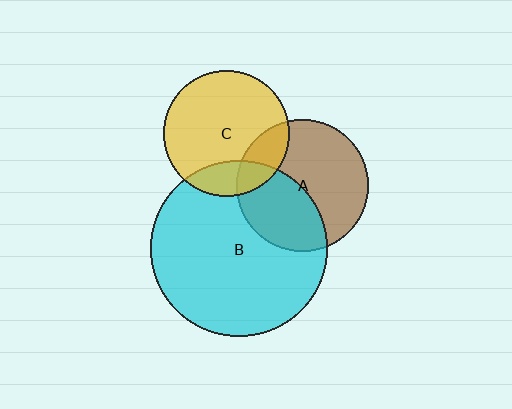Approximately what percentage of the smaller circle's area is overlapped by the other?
Approximately 20%.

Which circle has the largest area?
Circle B (cyan).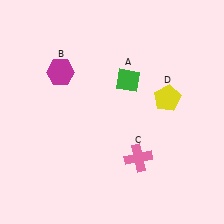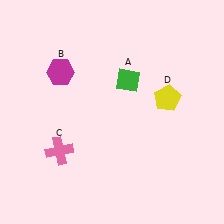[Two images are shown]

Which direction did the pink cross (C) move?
The pink cross (C) moved left.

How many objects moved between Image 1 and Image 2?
1 object moved between the two images.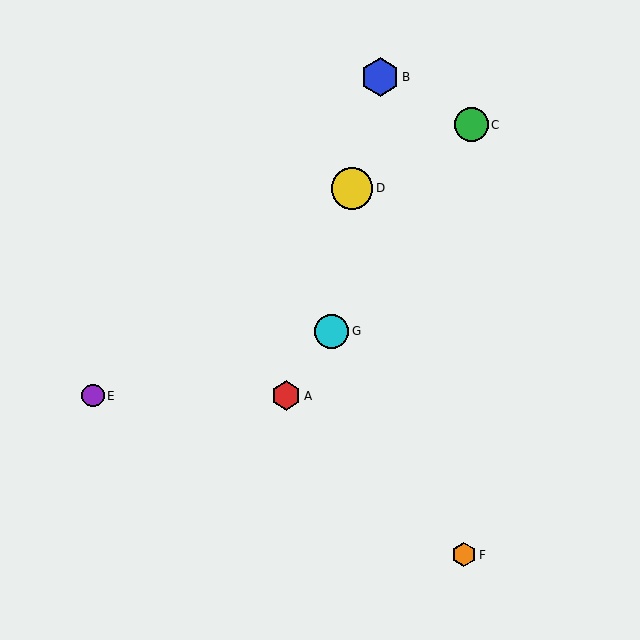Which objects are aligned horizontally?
Objects A, E are aligned horizontally.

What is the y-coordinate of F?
Object F is at y≈555.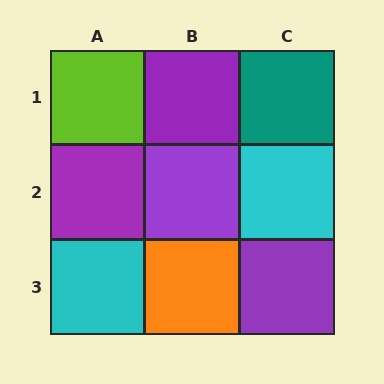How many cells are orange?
1 cell is orange.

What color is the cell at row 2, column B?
Purple.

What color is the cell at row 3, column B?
Orange.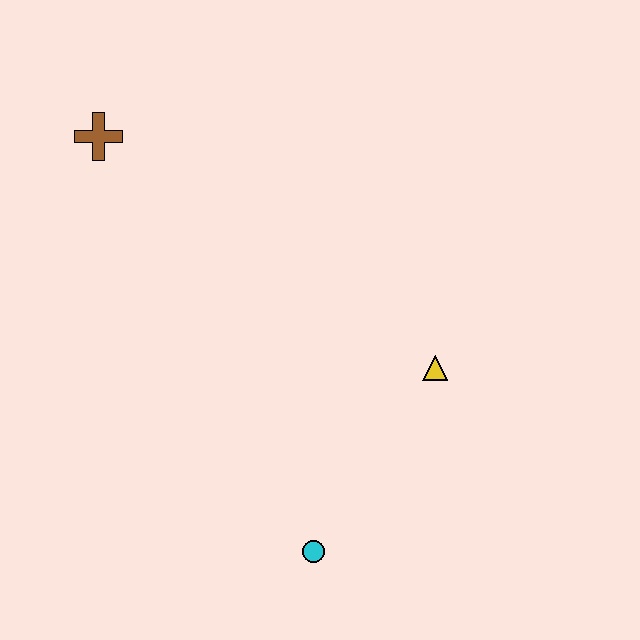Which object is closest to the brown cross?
The yellow triangle is closest to the brown cross.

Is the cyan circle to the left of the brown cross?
No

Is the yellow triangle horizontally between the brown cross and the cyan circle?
No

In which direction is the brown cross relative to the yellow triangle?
The brown cross is to the left of the yellow triangle.